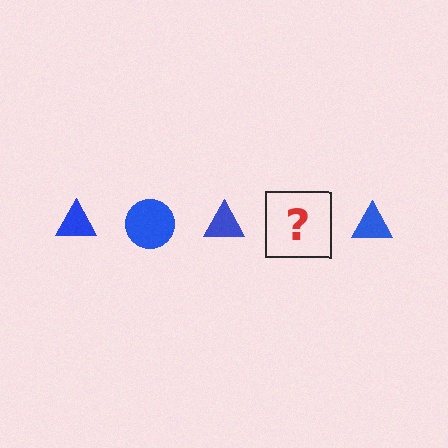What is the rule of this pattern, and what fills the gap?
The rule is that the pattern cycles through triangle, circle shapes in blue. The gap should be filled with a blue circle.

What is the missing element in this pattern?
The missing element is a blue circle.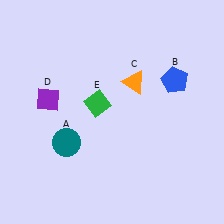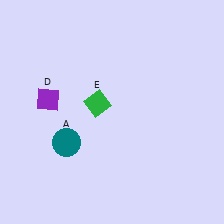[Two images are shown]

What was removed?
The blue pentagon (B), the orange triangle (C) were removed in Image 2.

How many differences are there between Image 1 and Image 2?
There are 2 differences between the two images.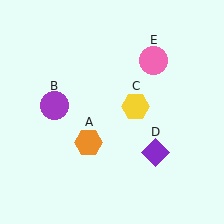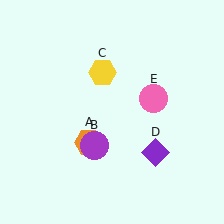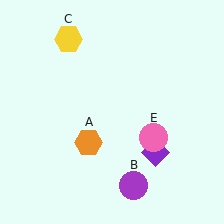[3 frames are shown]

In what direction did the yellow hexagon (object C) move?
The yellow hexagon (object C) moved up and to the left.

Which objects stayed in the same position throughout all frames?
Orange hexagon (object A) and purple diamond (object D) remained stationary.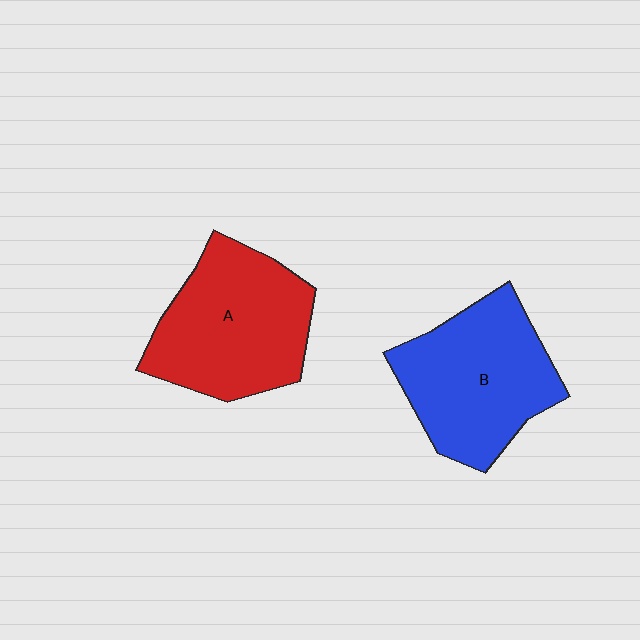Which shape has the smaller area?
Shape B (blue).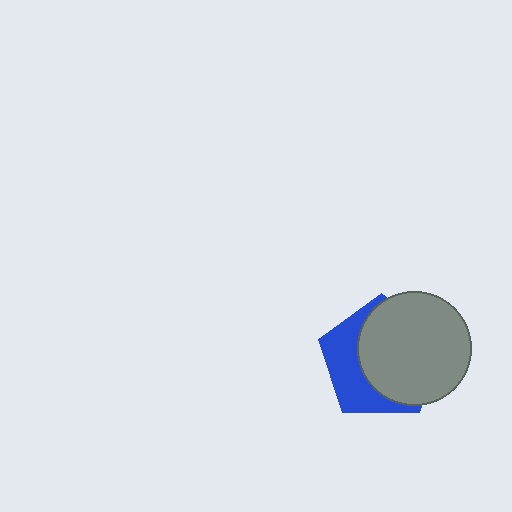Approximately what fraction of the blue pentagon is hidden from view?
Roughly 61% of the blue pentagon is hidden behind the gray circle.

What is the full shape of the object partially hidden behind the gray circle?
The partially hidden object is a blue pentagon.